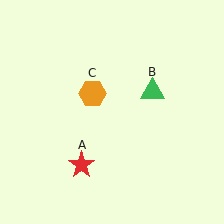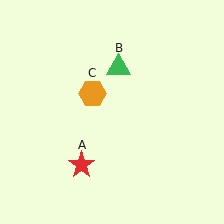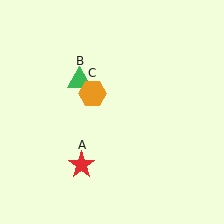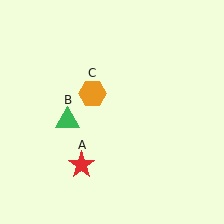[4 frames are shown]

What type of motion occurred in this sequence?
The green triangle (object B) rotated counterclockwise around the center of the scene.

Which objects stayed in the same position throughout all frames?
Red star (object A) and orange hexagon (object C) remained stationary.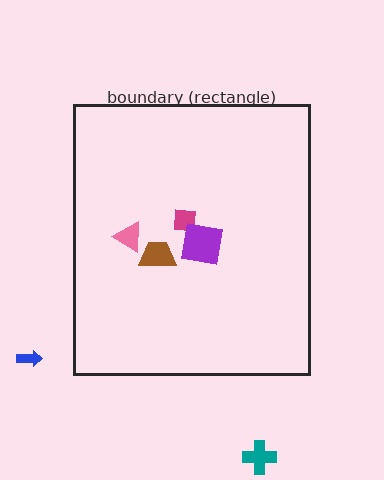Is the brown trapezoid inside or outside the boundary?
Inside.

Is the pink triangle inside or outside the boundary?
Inside.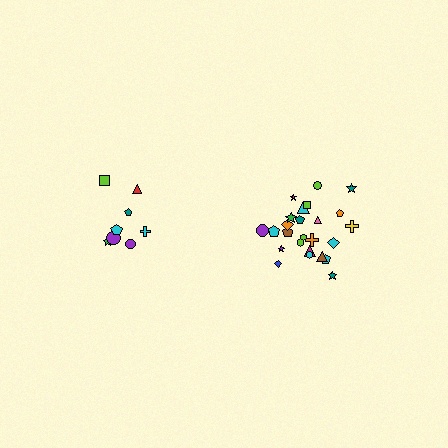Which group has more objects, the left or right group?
The right group.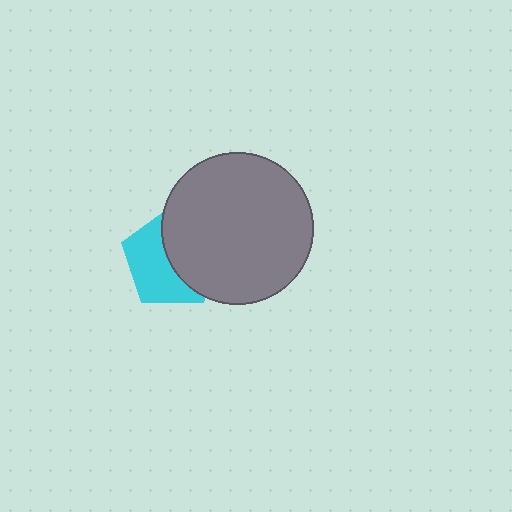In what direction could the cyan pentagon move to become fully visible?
The cyan pentagon could move left. That would shift it out from behind the gray circle entirely.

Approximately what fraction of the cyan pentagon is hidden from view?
Roughly 49% of the cyan pentagon is hidden behind the gray circle.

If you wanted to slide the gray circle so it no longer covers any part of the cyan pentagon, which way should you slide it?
Slide it right — that is the most direct way to separate the two shapes.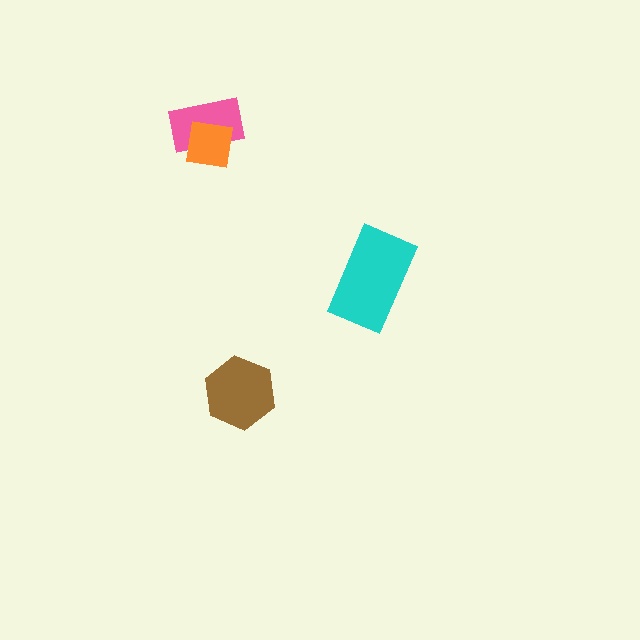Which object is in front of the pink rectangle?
The orange square is in front of the pink rectangle.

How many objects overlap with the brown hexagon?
0 objects overlap with the brown hexagon.